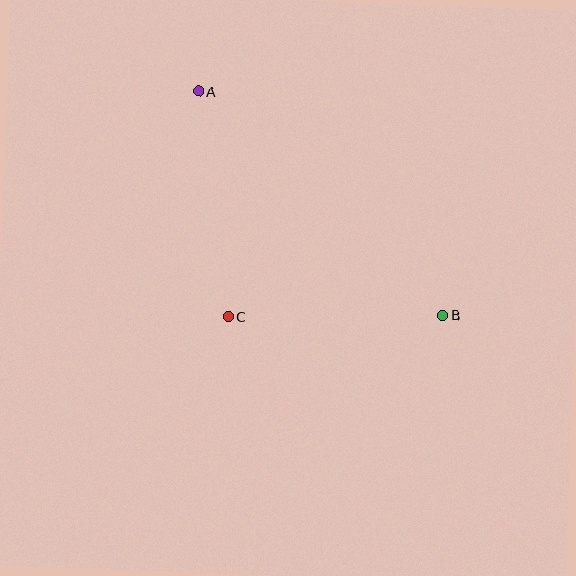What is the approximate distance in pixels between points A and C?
The distance between A and C is approximately 228 pixels.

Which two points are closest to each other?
Points B and C are closest to each other.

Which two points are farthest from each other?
Points A and B are farthest from each other.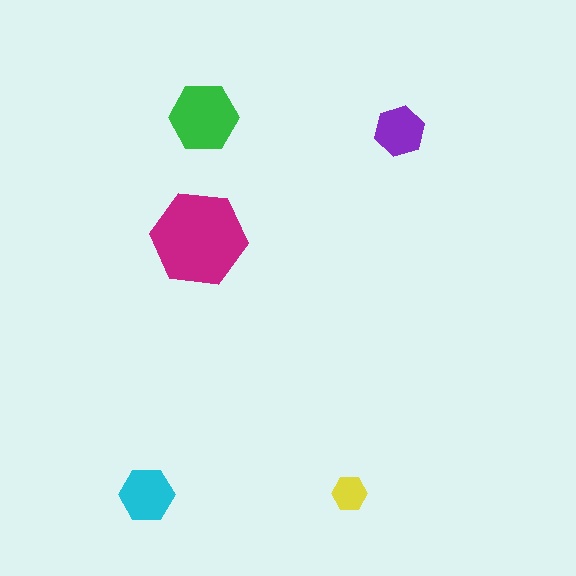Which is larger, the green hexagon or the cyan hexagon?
The green one.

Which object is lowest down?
The cyan hexagon is bottommost.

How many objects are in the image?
There are 5 objects in the image.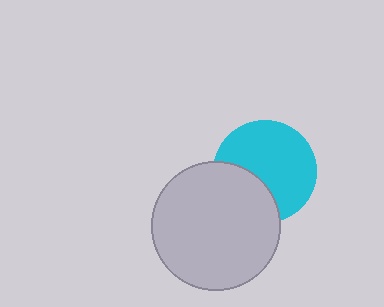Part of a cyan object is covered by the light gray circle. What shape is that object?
It is a circle.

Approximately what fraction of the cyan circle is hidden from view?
Roughly 32% of the cyan circle is hidden behind the light gray circle.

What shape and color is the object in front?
The object in front is a light gray circle.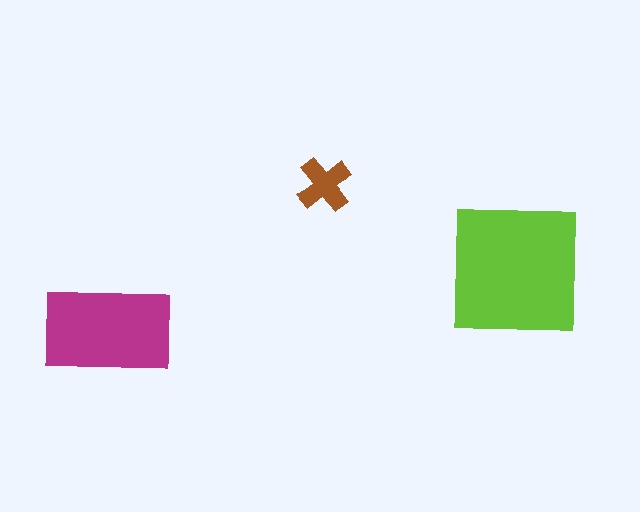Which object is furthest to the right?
The lime square is rightmost.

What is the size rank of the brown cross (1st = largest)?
3rd.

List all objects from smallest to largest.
The brown cross, the magenta rectangle, the lime square.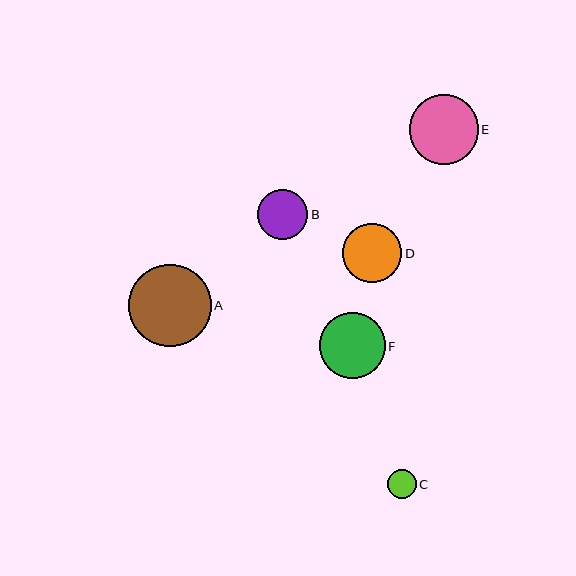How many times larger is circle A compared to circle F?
Circle A is approximately 1.3 times the size of circle F.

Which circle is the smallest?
Circle C is the smallest with a size of approximately 29 pixels.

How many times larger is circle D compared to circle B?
Circle D is approximately 1.2 times the size of circle B.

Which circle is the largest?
Circle A is the largest with a size of approximately 82 pixels.